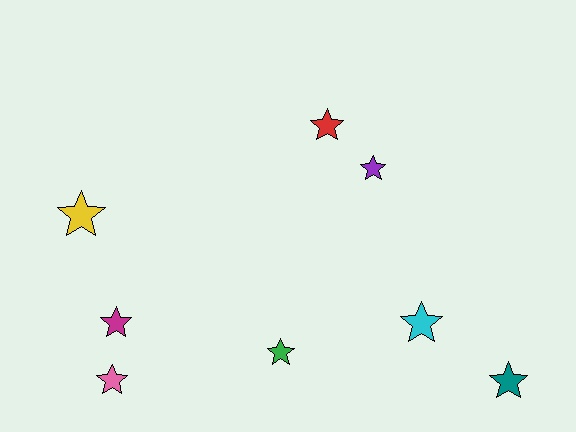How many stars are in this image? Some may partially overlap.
There are 8 stars.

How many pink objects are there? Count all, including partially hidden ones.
There is 1 pink object.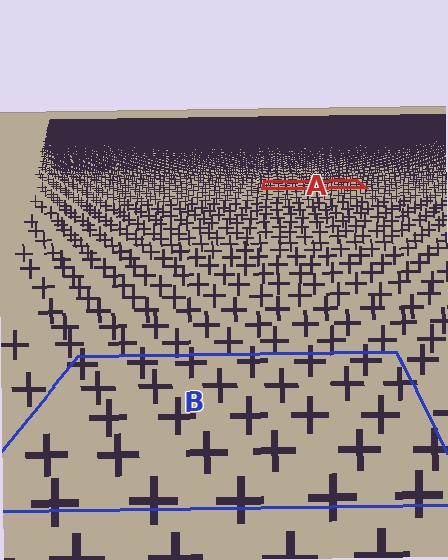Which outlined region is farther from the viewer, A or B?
Region A is farther from the viewer — the texture elements inside it appear smaller and more densely packed.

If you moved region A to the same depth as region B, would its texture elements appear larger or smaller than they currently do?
They would appear larger. At a closer depth, the same texture elements are projected at a bigger on-screen size.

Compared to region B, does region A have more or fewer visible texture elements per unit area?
Region A has more texture elements per unit area — they are packed more densely because it is farther away.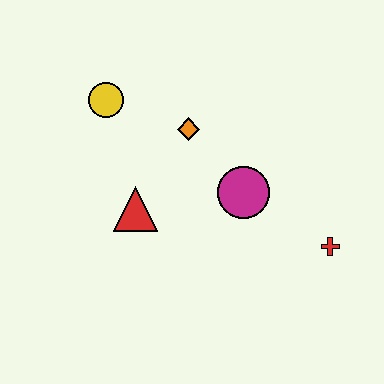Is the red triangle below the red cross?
No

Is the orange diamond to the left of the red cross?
Yes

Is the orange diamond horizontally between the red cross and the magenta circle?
No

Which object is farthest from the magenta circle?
The yellow circle is farthest from the magenta circle.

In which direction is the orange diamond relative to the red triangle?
The orange diamond is above the red triangle.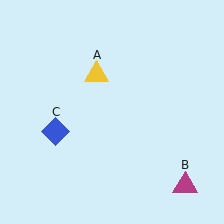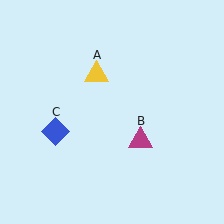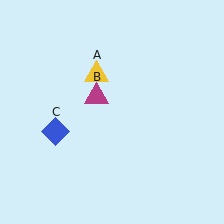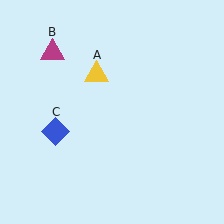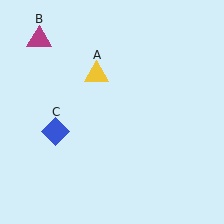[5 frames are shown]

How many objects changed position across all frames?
1 object changed position: magenta triangle (object B).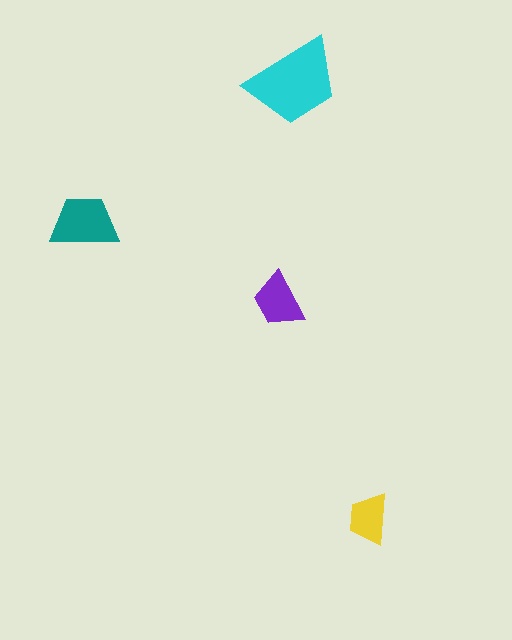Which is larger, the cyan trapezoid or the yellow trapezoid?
The cyan one.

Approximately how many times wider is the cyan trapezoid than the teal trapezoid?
About 1.5 times wider.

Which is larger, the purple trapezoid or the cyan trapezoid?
The cyan one.